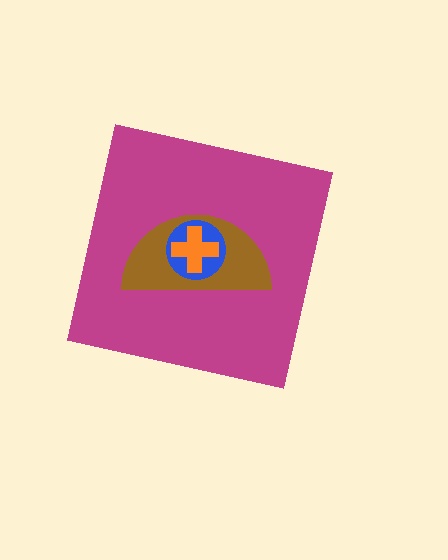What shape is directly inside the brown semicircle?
The blue circle.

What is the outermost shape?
The magenta square.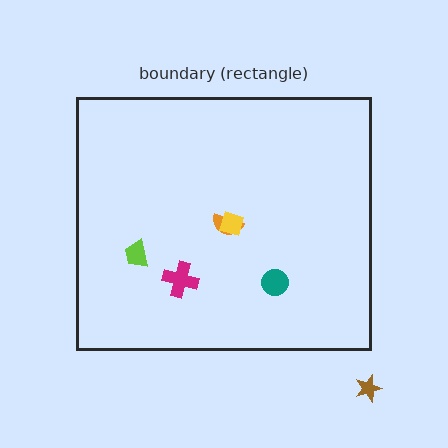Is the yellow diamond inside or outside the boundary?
Inside.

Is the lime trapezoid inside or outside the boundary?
Inside.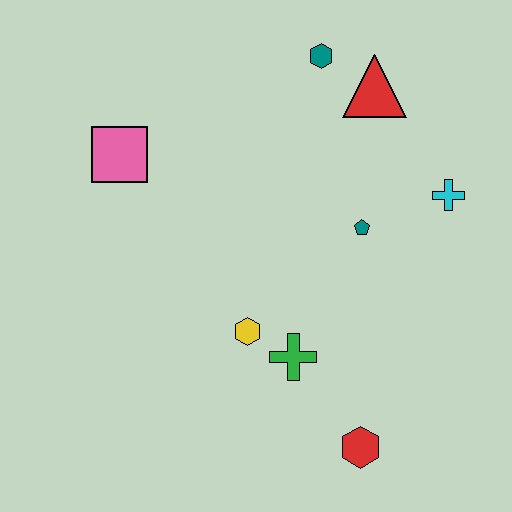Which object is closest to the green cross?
The yellow hexagon is closest to the green cross.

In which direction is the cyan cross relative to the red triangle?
The cyan cross is below the red triangle.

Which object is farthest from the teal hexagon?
The red hexagon is farthest from the teal hexagon.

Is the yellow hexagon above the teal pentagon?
No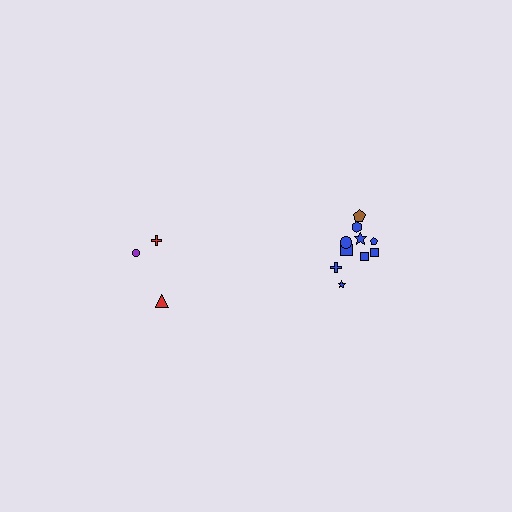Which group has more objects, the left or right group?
The right group.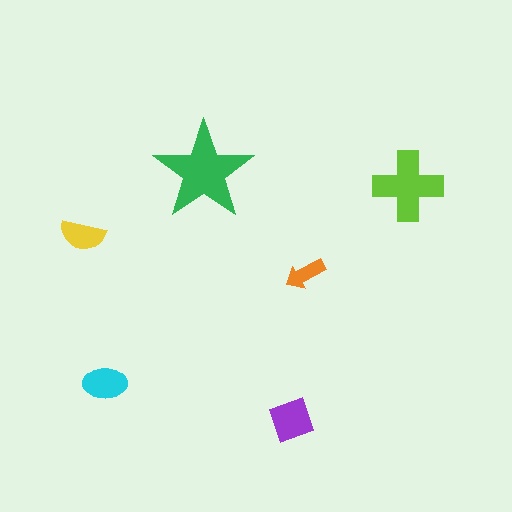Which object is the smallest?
The orange arrow.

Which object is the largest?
The green star.